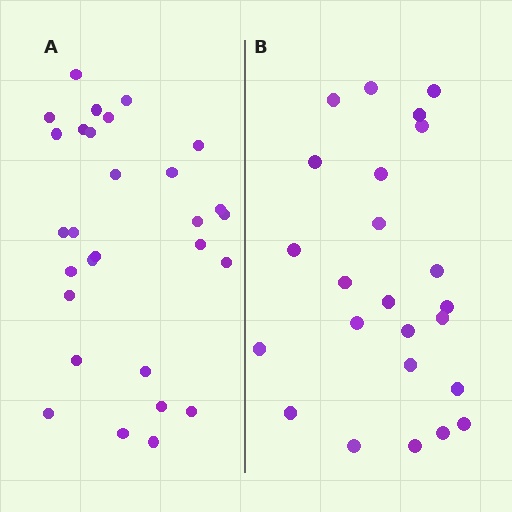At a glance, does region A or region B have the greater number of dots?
Region A (the left region) has more dots.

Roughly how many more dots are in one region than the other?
Region A has about 5 more dots than region B.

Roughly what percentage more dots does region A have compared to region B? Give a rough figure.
About 20% more.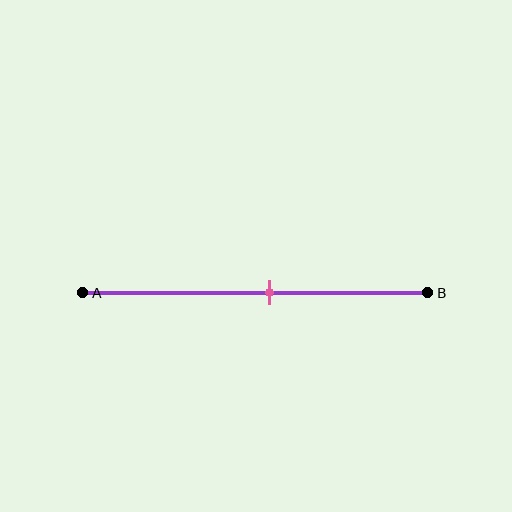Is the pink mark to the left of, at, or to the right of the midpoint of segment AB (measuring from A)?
The pink mark is to the right of the midpoint of segment AB.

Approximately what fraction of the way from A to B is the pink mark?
The pink mark is approximately 55% of the way from A to B.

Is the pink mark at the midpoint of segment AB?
No, the mark is at about 55% from A, not at the 50% midpoint.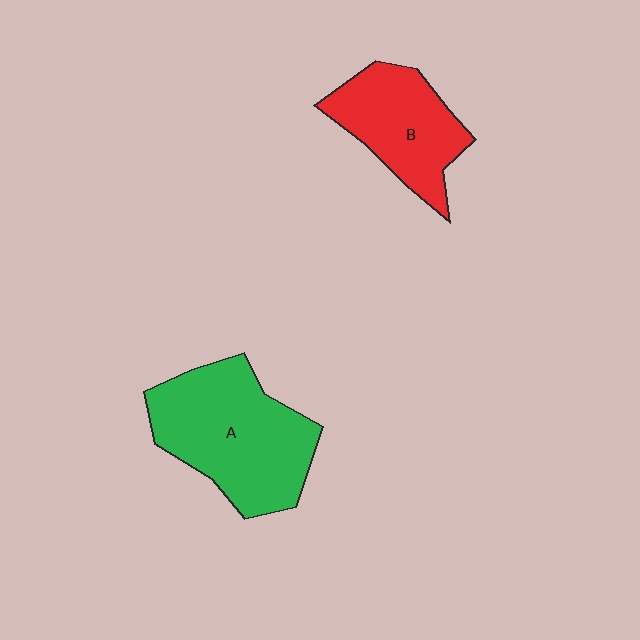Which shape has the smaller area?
Shape B (red).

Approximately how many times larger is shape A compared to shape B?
Approximately 1.5 times.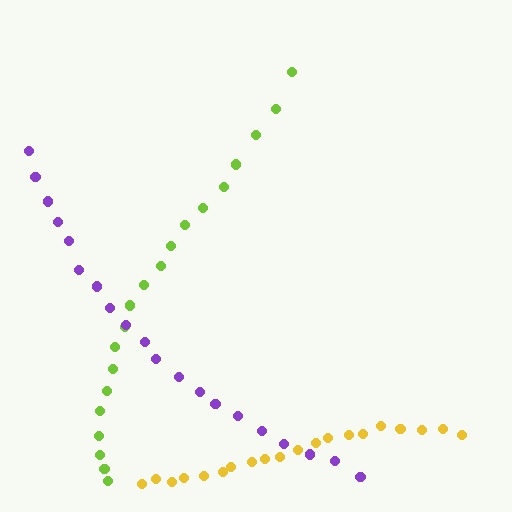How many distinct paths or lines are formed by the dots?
There are 3 distinct paths.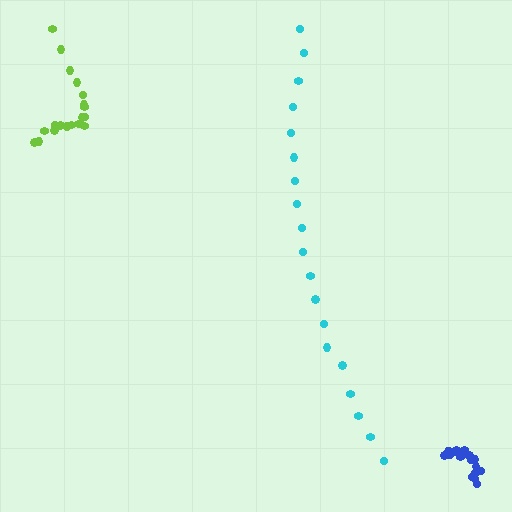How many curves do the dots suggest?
There are 3 distinct paths.